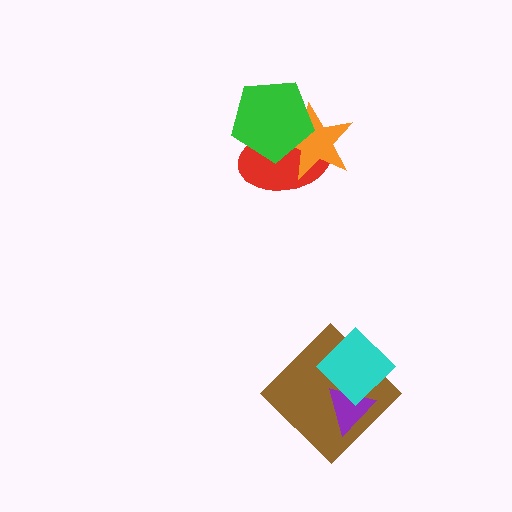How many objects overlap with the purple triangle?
2 objects overlap with the purple triangle.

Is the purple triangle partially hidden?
Yes, it is partially covered by another shape.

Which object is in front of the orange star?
The green pentagon is in front of the orange star.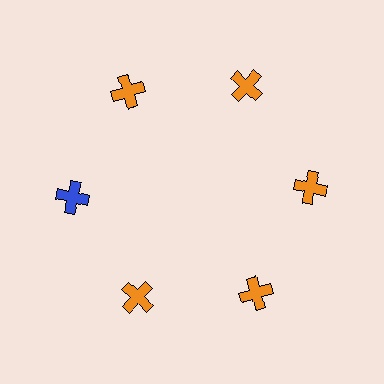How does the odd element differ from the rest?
It has a different color: blue instead of orange.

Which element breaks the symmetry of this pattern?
The blue cross at roughly the 9 o'clock position breaks the symmetry. All other shapes are orange crosses.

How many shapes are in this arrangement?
There are 6 shapes arranged in a ring pattern.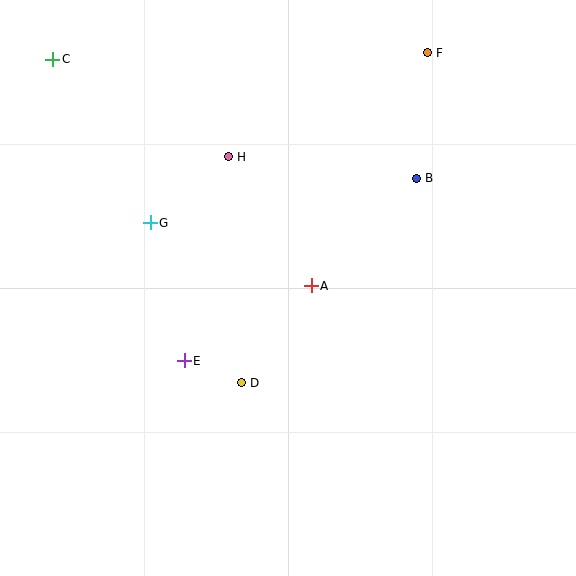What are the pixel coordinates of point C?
Point C is at (53, 59).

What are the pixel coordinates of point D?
Point D is at (241, 383).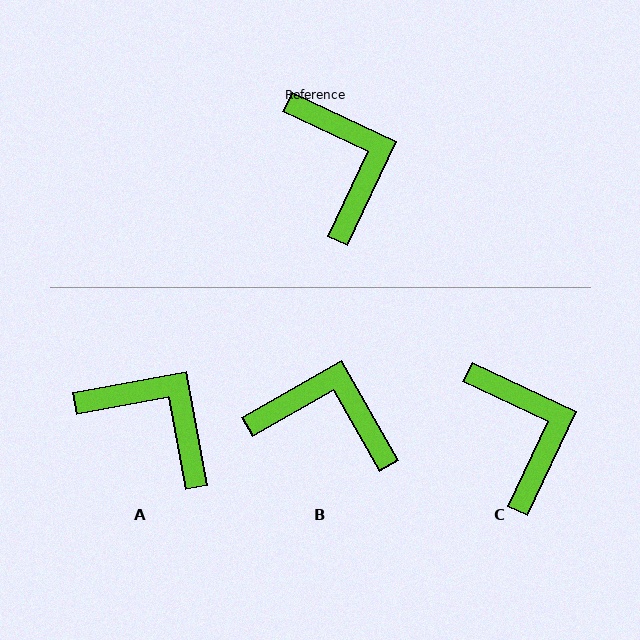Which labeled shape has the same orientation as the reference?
C.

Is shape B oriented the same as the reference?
No, it is off by about 55 degrees.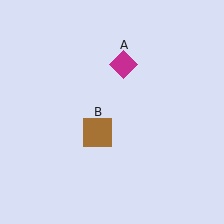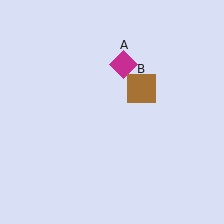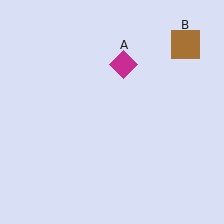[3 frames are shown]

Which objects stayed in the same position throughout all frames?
Magenta diamond (object A) remained stationary.